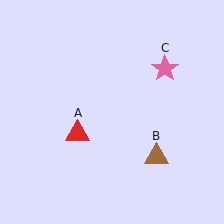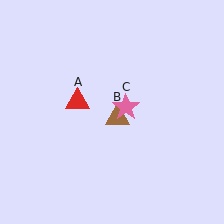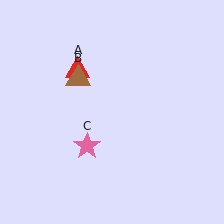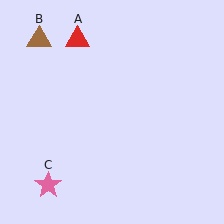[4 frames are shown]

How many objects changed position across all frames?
3 objects changed position: red triangle (object A), brown triangle (object B), pink star (object C).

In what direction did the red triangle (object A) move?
The red triangle (object A) moved up.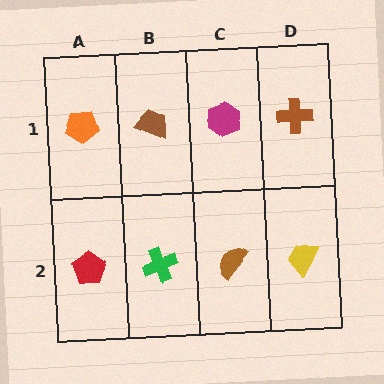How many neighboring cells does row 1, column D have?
2.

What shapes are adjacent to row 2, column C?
A magenta hexagon (row 1, column C), a green cross (row 2, column B), a yellow trapezoid (row 2, column D).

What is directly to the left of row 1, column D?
A magenta hexagon.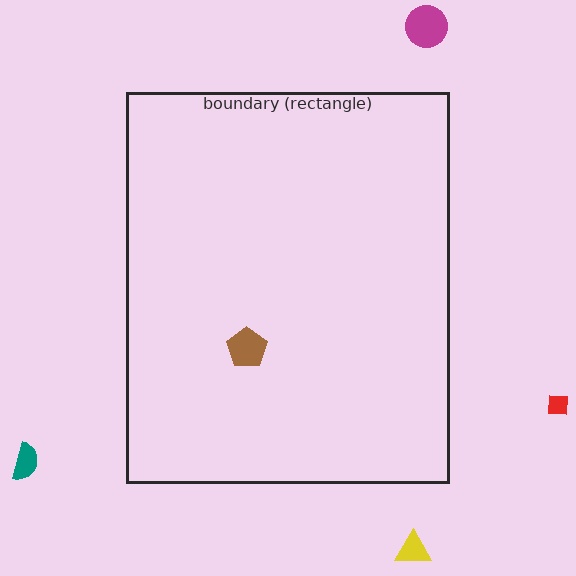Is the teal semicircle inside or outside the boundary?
Outside.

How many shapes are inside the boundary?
1 inside, 4 outside.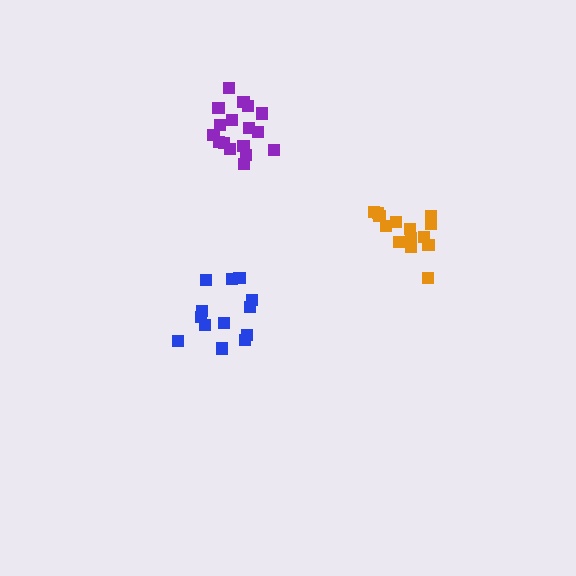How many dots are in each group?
Group 1: 17 dots, Group 2: 14 dots, Group 3: 13 dots (44 total).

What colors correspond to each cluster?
The clusters are colored: purple, orange, blue.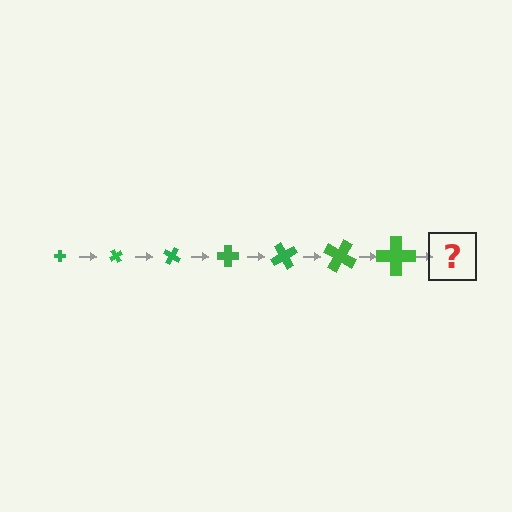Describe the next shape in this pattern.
It should be a cross, larger than the previous one and rotated 420 degrees from the start.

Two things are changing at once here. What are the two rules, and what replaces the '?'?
The two rules are that the cross grows larger each step and it rotates 60 degrees each step. The '?' should be a cross, larger than the previous one and rotated 420 degrees from the start.